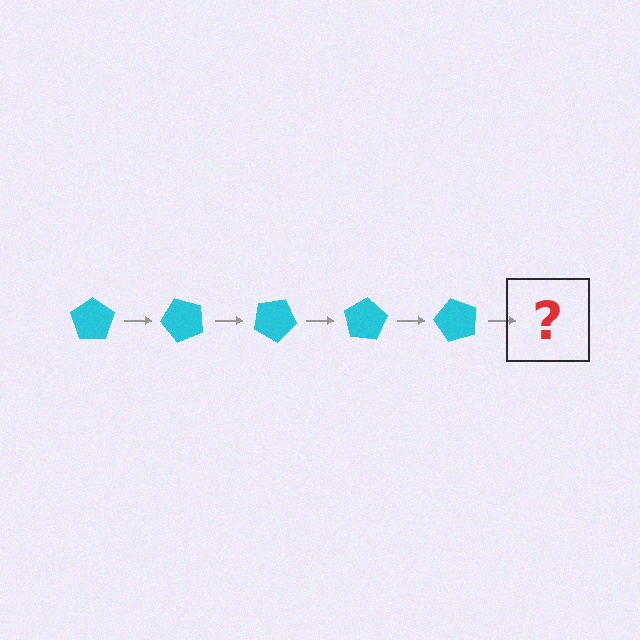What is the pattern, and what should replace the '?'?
The pattern is that the pentagon rotates 50 degrees each step. The '?' should be a cyan pentagon rotated 250 degrees.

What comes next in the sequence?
The next element should be a cyan pentagon rotated 250 degrees.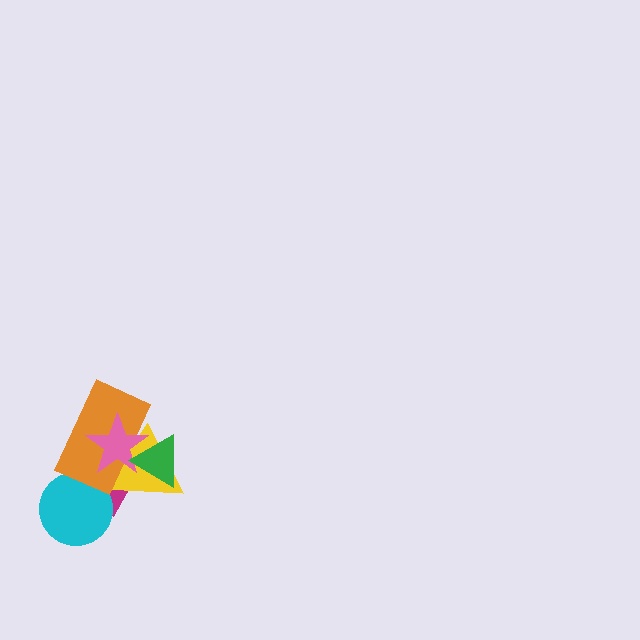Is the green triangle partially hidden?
No, no other shape covers it.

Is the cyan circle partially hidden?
Yes, it is partially covered by another shape.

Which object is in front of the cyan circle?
The orange rectangle is in front of the cyan circle.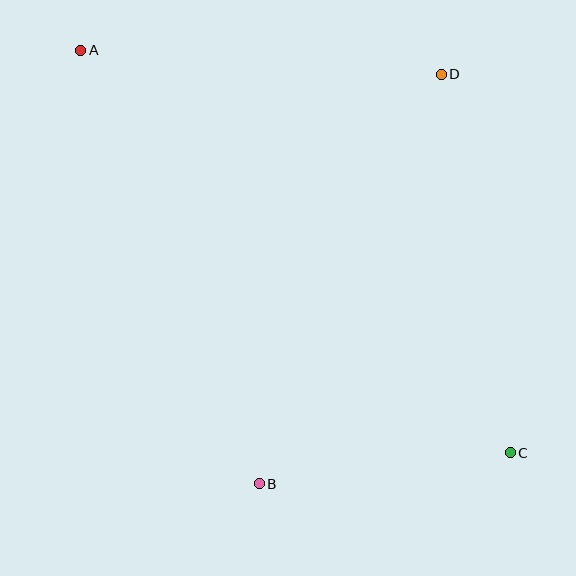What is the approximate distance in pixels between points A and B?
The distance between A and B is approximately 469 pixels.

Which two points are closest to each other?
Points B and C are closest to each other.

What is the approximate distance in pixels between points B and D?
The distance between B and D is approximately 449 pixels.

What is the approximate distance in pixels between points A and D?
The distance between A and D is approximately 361 pixels.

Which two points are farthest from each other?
Points A and C are farthest from each other.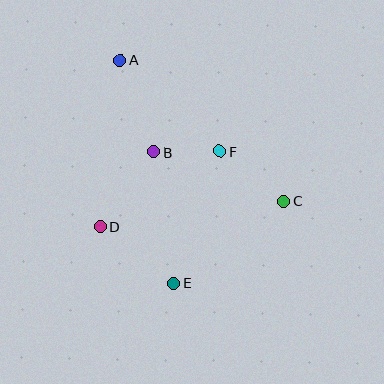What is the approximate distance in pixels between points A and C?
The distance between A and C is approximately 216 pixels.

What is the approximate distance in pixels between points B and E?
The distance between B and E is approximately 132 pixels.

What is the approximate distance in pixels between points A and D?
The distance between A and D is approximately 168 pixels.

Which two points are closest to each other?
Points B and F are closest to each other.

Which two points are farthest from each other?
Points A and E are farthest from each other.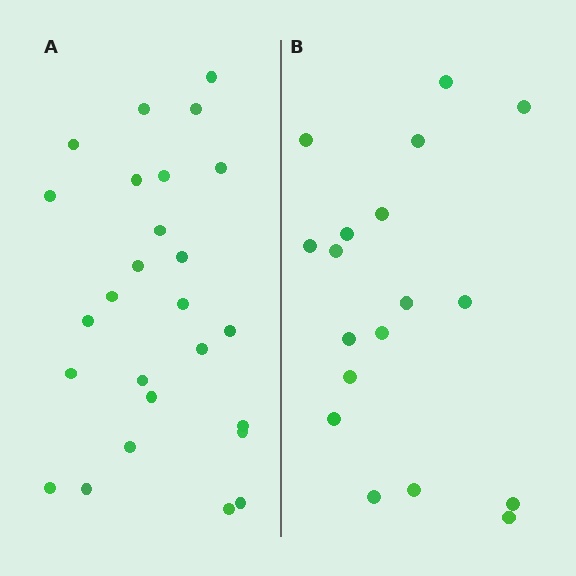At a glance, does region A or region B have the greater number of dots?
Region A (the left region) has more dots.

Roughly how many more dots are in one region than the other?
Region A has roughly 8 or so more dots than region B.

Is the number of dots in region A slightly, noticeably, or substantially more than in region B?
Region A has noticeably more, but not dramatically so. The ratio is roughly 1.4 to 1.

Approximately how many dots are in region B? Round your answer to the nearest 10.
About 20 dots. (The exact count is 18, which rounds to 20.)